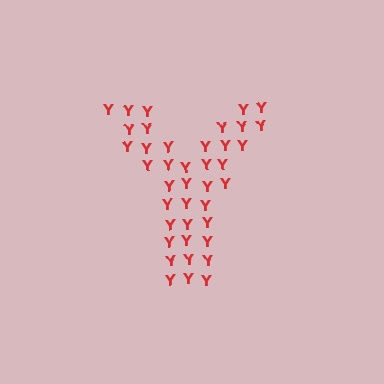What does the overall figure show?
The overall figure shows the letter Y.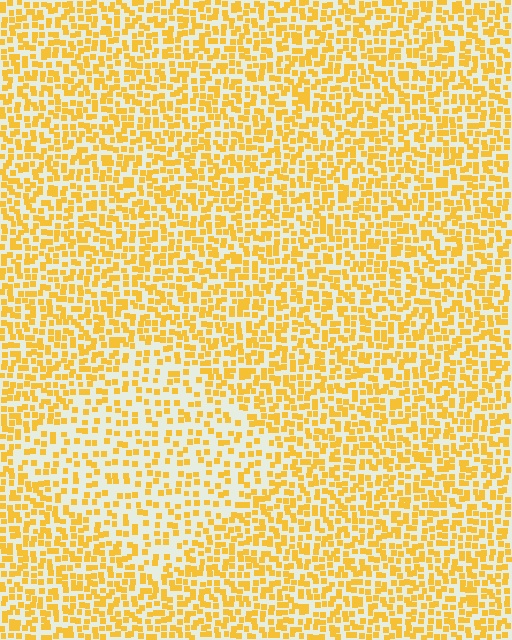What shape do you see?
I see a diamond.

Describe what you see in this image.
The image contains small yellow elements arranged at two different densities. A diamond-shaped region is visible where the elements are less densely packed than the surrounding area.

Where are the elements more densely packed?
The elements are more densely packed outside the diamond boundary.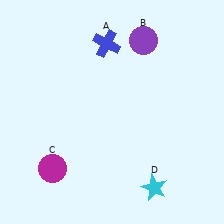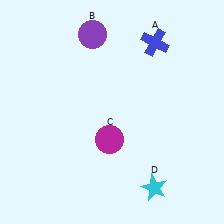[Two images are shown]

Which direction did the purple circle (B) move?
The purple circle (B) moved left.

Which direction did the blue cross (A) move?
The blue cross (A) moved right.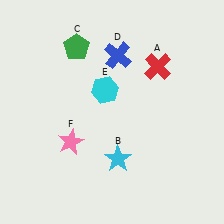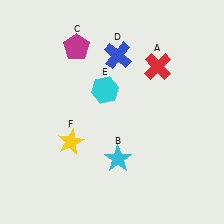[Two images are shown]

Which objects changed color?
C changed from green to magenta. F changed from pink to yellow.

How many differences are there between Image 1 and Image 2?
There are 2 differences between the two images.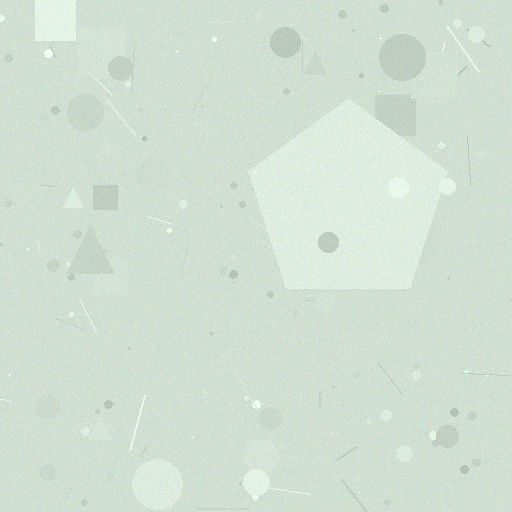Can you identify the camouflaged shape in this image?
The camouflaged shape is a pentagon.